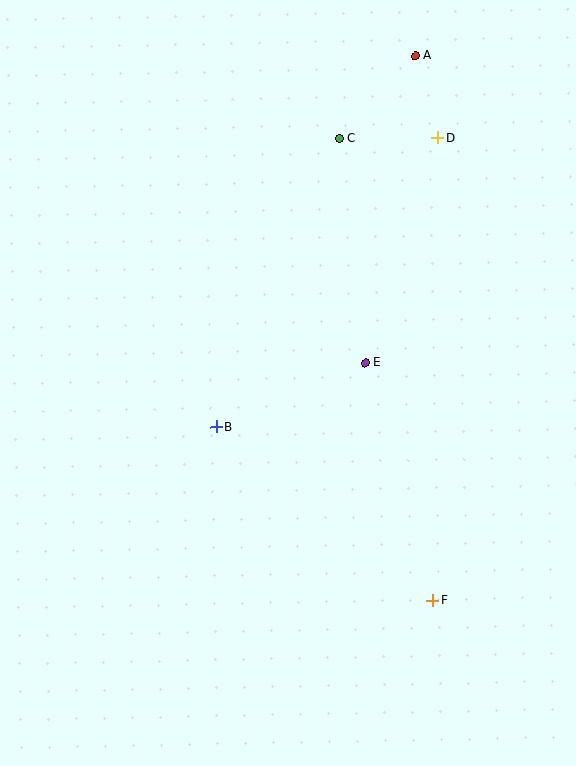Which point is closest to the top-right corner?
Point A is closest to the top-right corner.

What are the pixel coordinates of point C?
Point C is at (340, 138).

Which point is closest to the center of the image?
Point E at (365, 363) is closest to the center.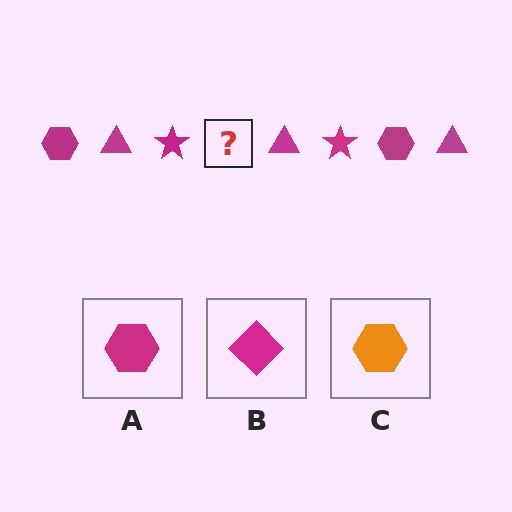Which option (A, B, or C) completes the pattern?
A.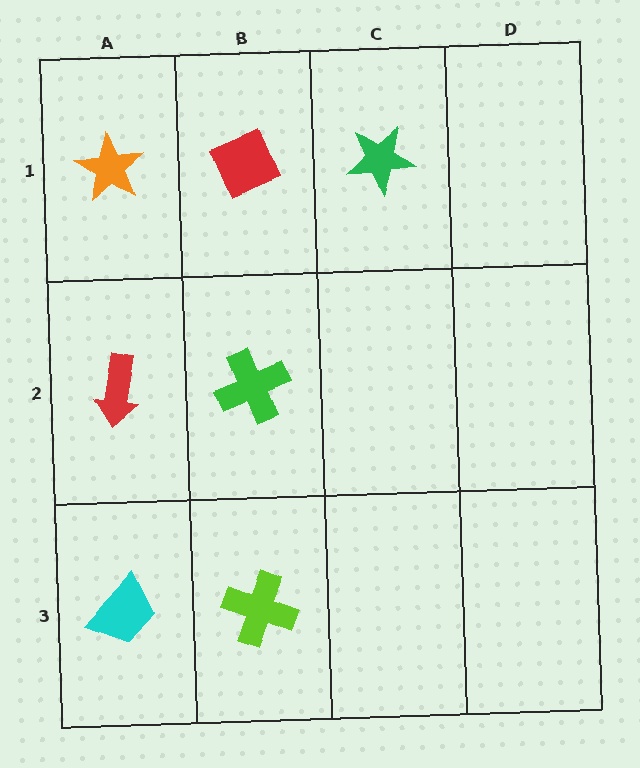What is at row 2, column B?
A green cross.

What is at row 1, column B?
A red diamond.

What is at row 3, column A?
A cyan trapezoid.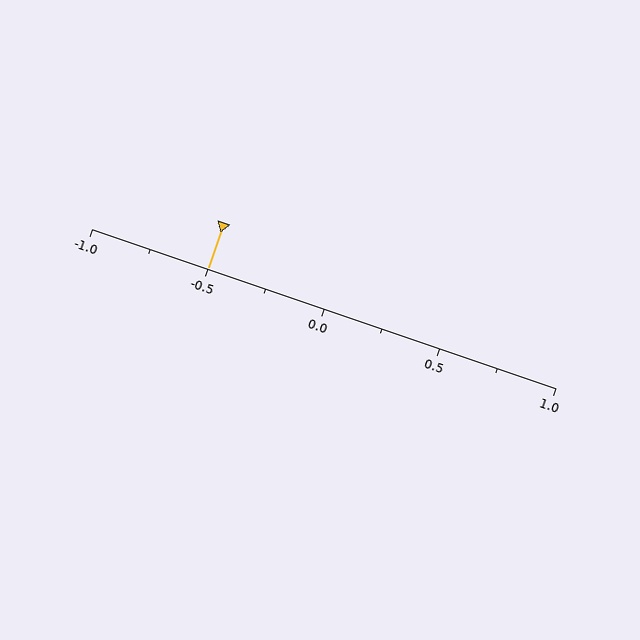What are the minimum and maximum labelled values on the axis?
The axis runs from -1.0 to 1.0.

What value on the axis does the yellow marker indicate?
The marker indicates approximately -0.5.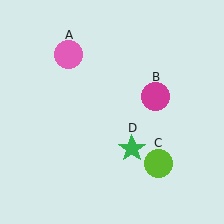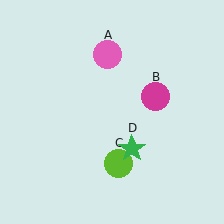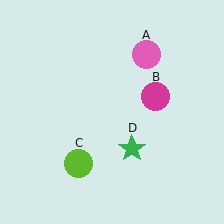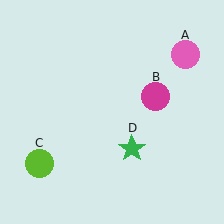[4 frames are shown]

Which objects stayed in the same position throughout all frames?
Magenta circle (object B) and green star (object D) remained stationary.